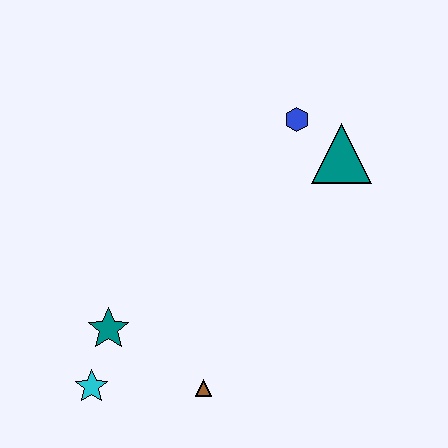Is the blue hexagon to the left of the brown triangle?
No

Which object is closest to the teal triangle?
The blue hexagon is closest to the teal triangle.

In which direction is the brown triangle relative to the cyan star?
The brown triangle is to the right of the cyan star.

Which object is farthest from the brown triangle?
The blue hexagon is farthest from the brown triangle.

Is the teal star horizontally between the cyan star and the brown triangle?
Yes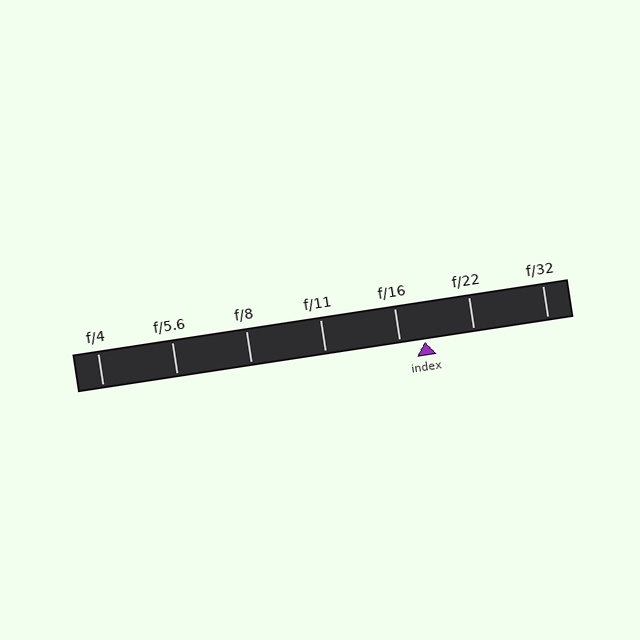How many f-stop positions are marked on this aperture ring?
There are 7 f-stop positions marked.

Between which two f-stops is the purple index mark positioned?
The index mark is between f/16 and f/22.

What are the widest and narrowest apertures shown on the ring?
The widest aperture shown is f/4 and the narrowest is f/32.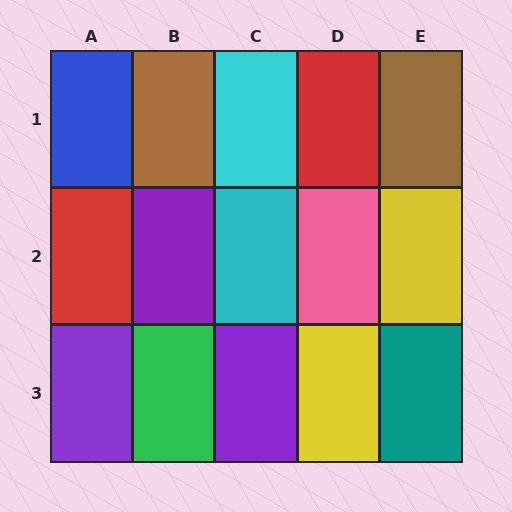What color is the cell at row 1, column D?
Red.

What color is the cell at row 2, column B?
Purple.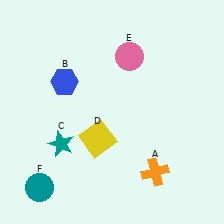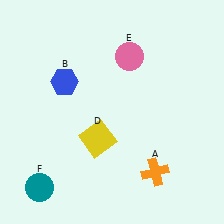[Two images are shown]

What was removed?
The teal star (C) was removed in Image 2.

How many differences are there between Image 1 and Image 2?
There is 1 difference between the two images.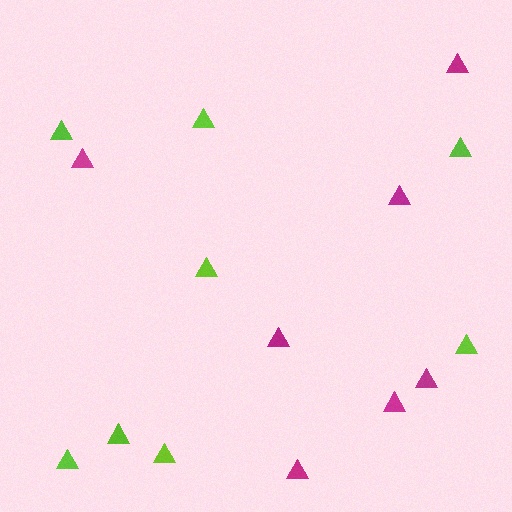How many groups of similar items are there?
There are 2 groups: one group of lime triangles (8) and one group of magenta triangles (7).